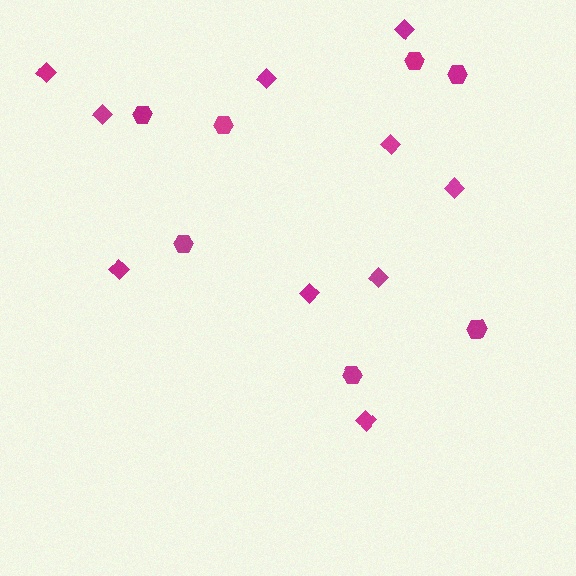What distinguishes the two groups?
There are 2 groups: one group of hexagons (7) and one group of diamonds (10).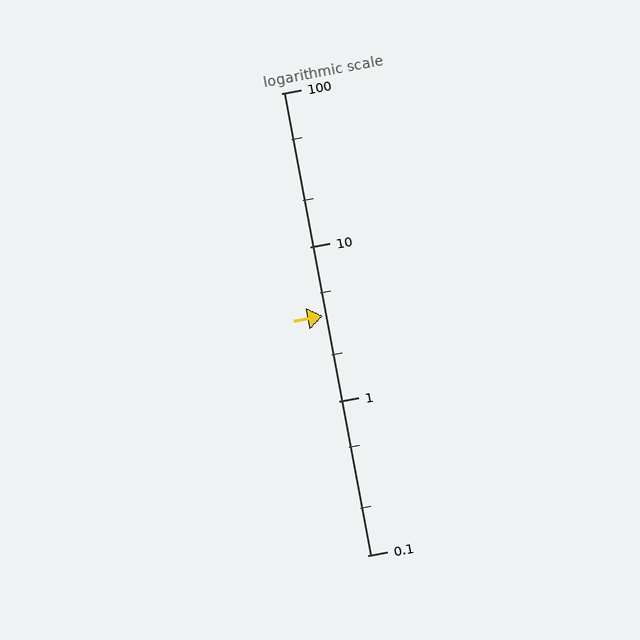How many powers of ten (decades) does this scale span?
The scale spans 3 decades, from 0.1 to 100.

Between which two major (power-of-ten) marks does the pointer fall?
The pointer is between 1 and 10.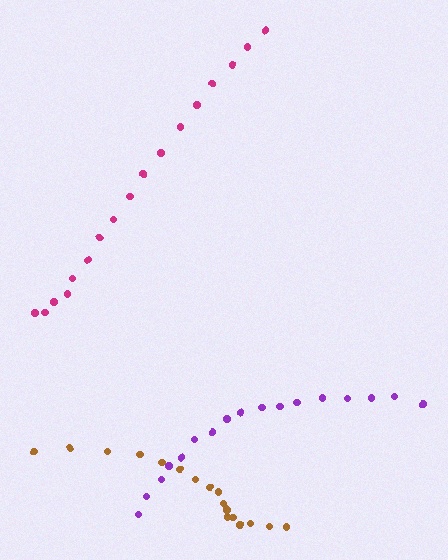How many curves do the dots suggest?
There are 3 distinct paths.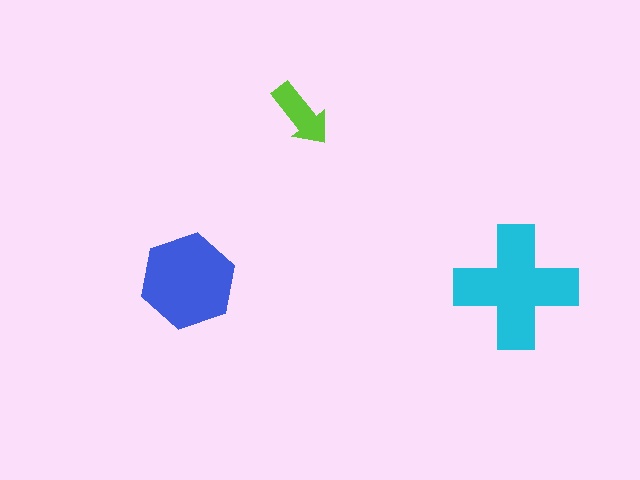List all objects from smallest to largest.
The lime arrow, the blue hexagon, the cyan cross.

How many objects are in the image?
There are 3 objects in the image.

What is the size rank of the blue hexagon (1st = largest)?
2nd.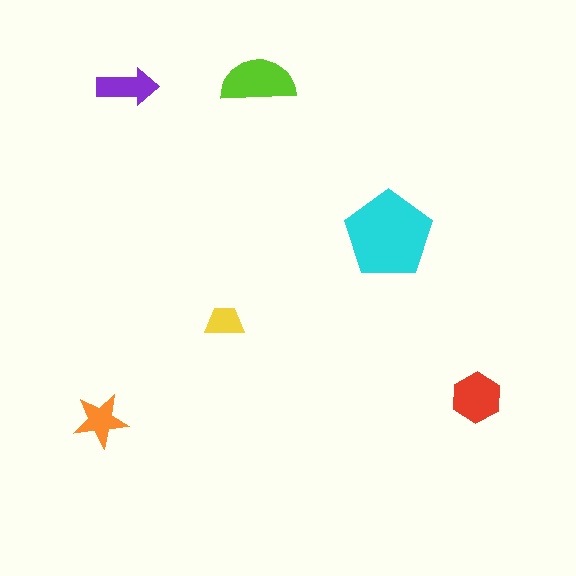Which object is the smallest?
The yellow trapezoid.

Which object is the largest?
The cyan pentagon.